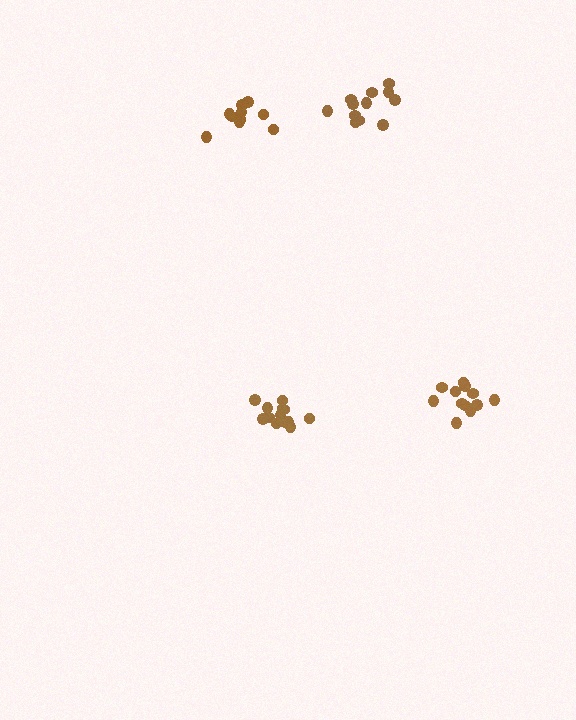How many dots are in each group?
Group 1: 12 dots, Group 2: 10 dots, Group 3: 12 dots, Group 4: 13 dots (47 total).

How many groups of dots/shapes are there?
There are 4 groups.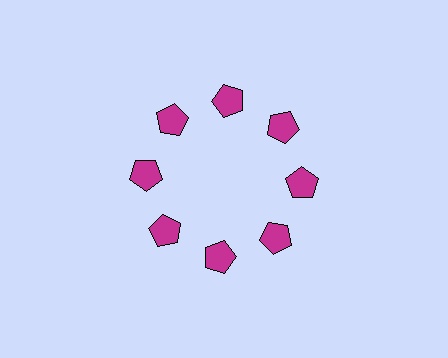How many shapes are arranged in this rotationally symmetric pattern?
There are 8 shapes, arranged in 8 groups of 1.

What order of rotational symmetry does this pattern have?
This pattern has 8-fold rotational symmetry.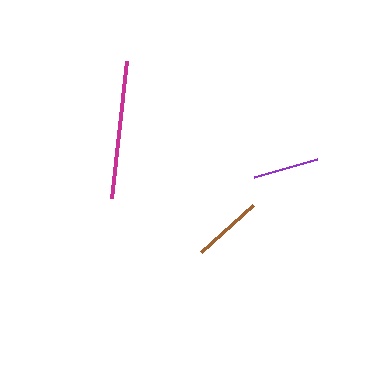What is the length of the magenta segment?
The magenta segment is approximately 138 pixels long.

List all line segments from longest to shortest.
From longest to shortest: magenta, brown, purple.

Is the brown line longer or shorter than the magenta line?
The magenta line is longer than the brown line.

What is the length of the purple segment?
The purple segment is approximately 65 pixels long.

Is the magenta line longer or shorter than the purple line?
The magenta line is longer than the purple line.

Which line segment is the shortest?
The purple line is the shortest at approximately 65 pixels.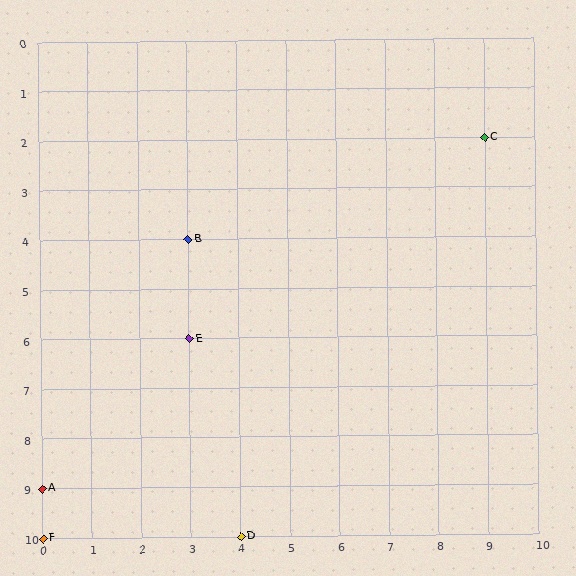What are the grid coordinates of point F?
Point F is at grid coordinates (0, 10).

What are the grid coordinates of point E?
Point E is at grid coordinates (3, 6).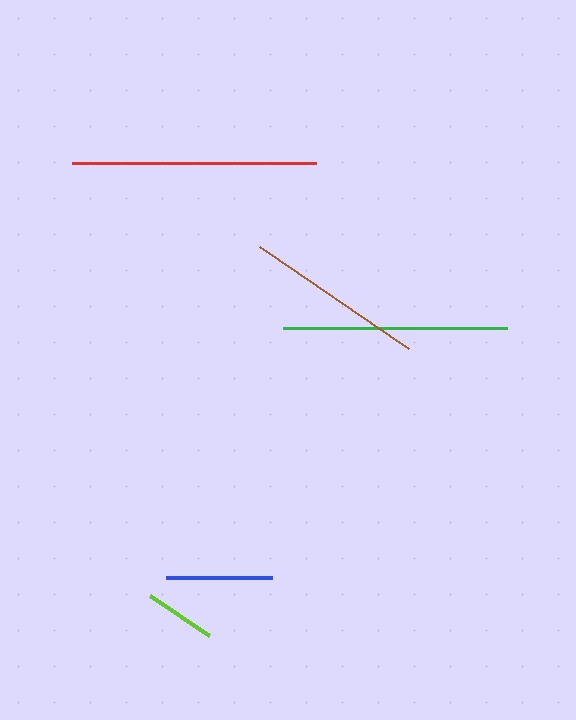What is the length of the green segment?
The green segment is approximately 224 pixels long.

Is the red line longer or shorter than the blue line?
The red line is longer than the blue line.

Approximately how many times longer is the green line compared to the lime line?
The green line is approximately 3.1 times the length of the lime line.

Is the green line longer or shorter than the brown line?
The green line is longer than the brown line.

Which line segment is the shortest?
The lime line is the shortest at approximately 71 pixels.